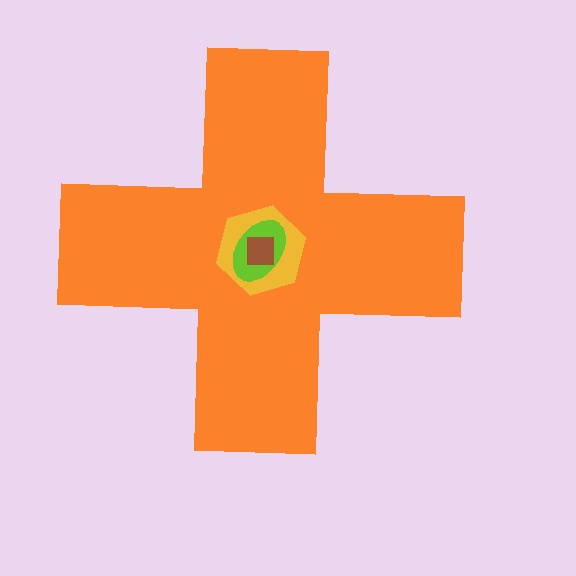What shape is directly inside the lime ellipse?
The brown square.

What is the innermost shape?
The brown square.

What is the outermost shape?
The orange cross.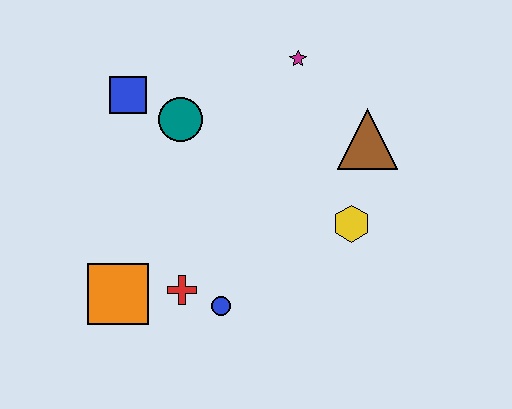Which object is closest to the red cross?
The blue circle is closest to the red cross.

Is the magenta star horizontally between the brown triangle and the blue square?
Yes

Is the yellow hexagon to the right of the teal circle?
Yes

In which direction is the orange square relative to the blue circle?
The orange square is to the left of the blue circle.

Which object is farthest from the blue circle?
The magenta star is farthest from the blue circle.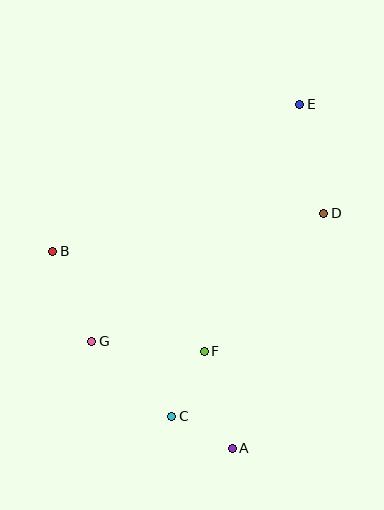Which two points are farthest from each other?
Points A and E are farthest from each other.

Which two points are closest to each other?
Points A and C are closest to each other.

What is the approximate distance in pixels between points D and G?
The distance between D and G is approximately 265 pixels.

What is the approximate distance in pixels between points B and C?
The distance between B and C is approximately 203 pixels.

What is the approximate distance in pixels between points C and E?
The distance between C and E is approximately 337 pixels.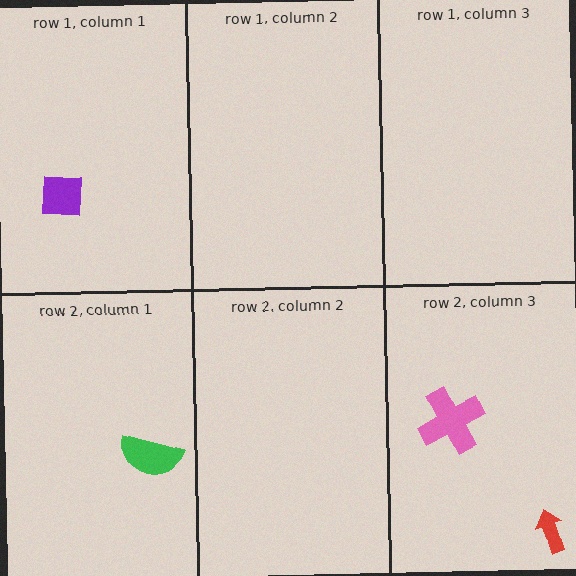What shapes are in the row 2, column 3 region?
The red arrow, the pink cross.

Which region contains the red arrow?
The row 2, column 3 region.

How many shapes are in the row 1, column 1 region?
1.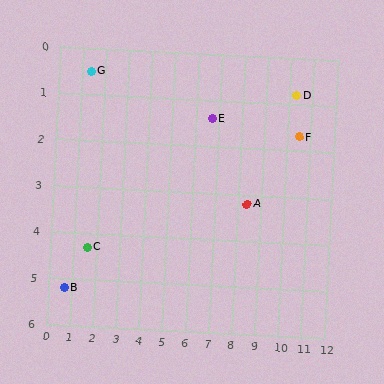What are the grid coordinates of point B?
Point B is at approximately (0.7, 5.2).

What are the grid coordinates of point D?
Point D is at approximately (10.3, 0.8).